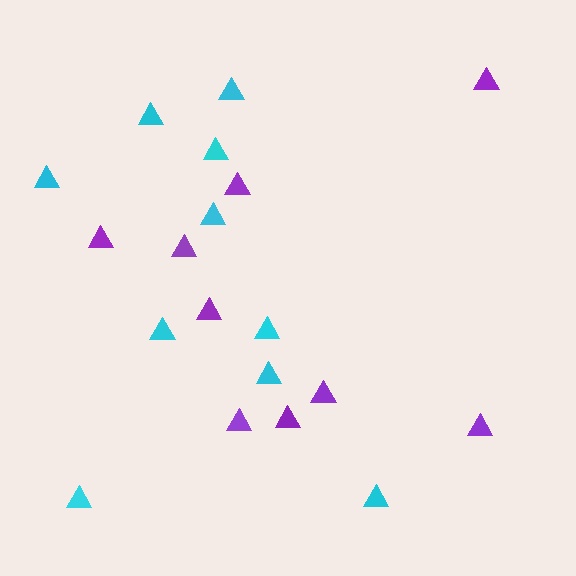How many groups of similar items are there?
There are 2 groups: one group of purple triangles (9) and one group of cyan triangles (10).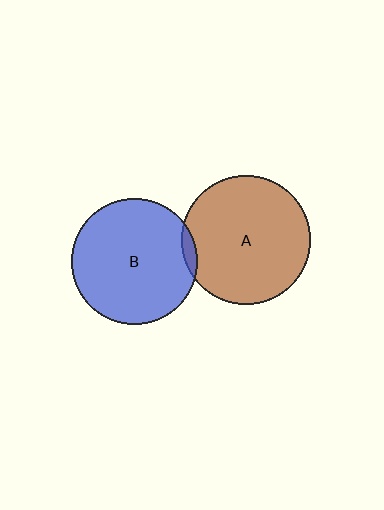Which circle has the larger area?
Circle A (brown).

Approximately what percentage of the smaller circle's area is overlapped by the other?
Approximately 5%.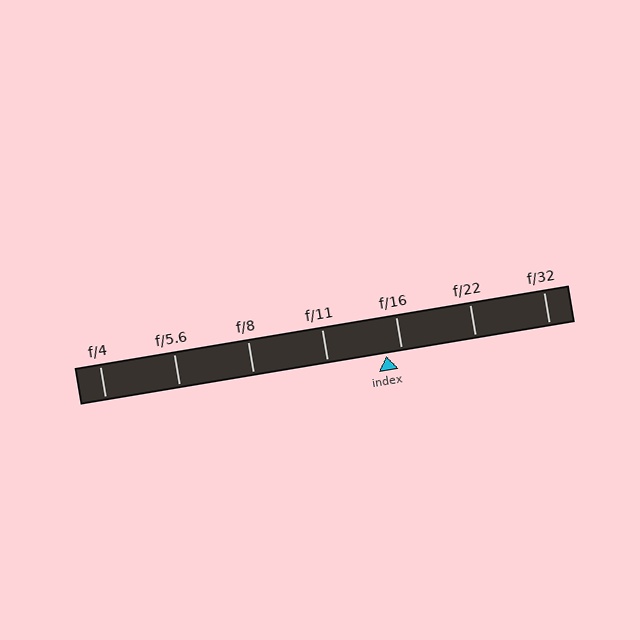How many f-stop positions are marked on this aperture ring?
There are 7 f-stop positions marked.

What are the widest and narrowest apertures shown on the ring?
The widest aperture shown is f/4 and the narrowest is f/32.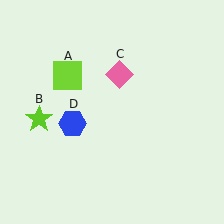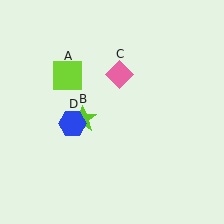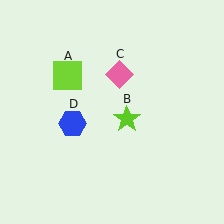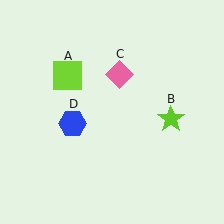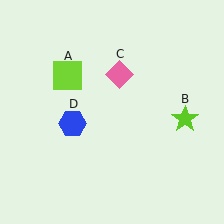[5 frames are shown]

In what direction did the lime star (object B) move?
The lime star (object B) moved right.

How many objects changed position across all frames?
1 object changed position: lime star (object B).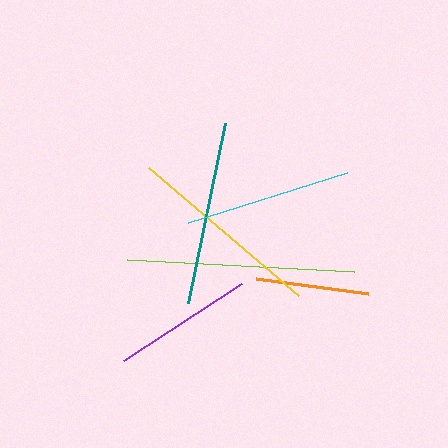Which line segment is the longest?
The lime line is the longest at approximately 227 pixels.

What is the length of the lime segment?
The lime segment is approximately 227 pixels long.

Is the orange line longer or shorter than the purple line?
The purple line is longer than the orange line.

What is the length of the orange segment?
The orange segment is approximately 113 pixels long.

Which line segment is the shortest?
The orange line is the shortest at approximately 113 pixels.